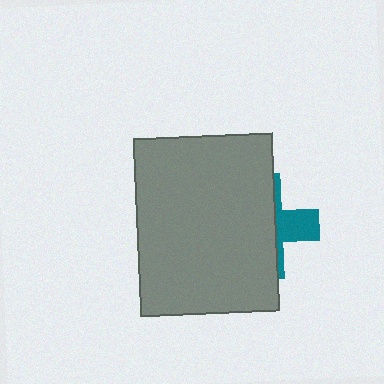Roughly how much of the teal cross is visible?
A small part of it is visible (roughly 30%).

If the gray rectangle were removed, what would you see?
You would see the complete teal cross.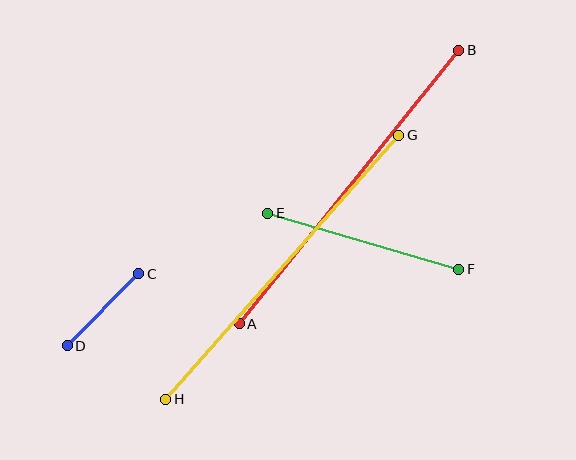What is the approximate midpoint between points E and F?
The midpoint is at approximately (363, 241) pixels.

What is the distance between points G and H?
The distance is approximately 352 pixels.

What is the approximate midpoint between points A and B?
The midpoint is at approximately (349, 187) pixels.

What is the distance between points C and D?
The distance is approximately 101 pixels.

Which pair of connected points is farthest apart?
Points G and H are farthest apart.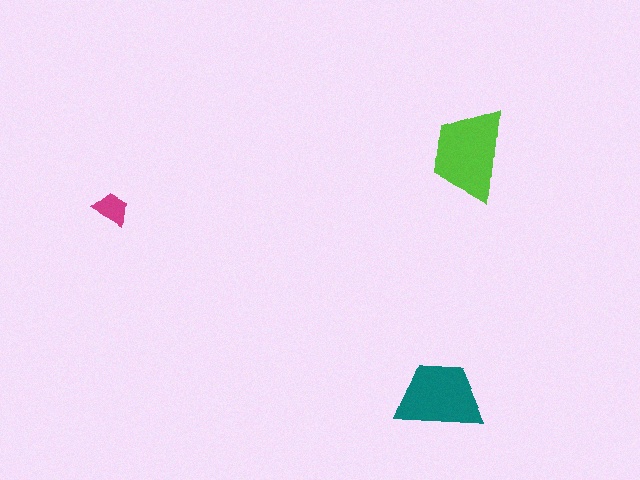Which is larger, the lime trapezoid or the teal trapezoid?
The lime one.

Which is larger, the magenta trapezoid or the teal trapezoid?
The teal one.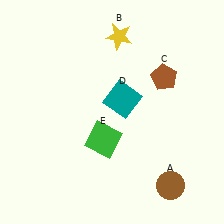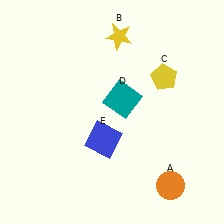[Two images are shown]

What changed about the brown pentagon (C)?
In Image 1, C is brown. In Image 2, it changed to yellow.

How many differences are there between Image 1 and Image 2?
There are 3 differences between the two images.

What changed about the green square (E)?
In Image 1, E is green. In Image 2, it changed to blue.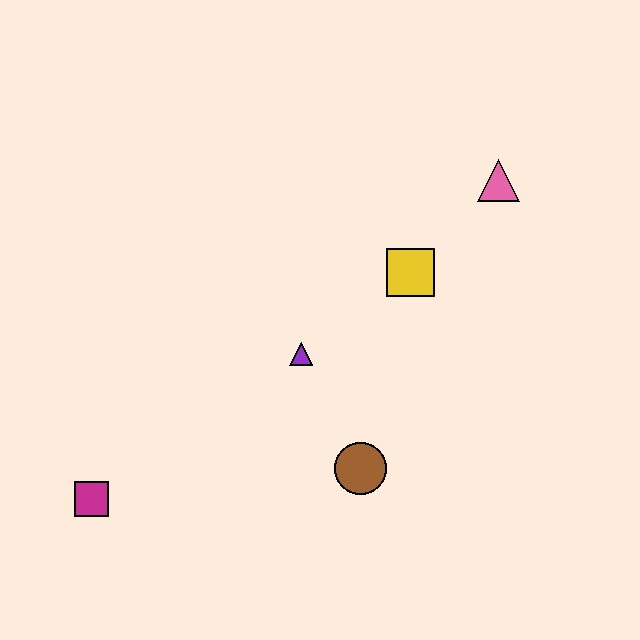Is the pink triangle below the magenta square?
No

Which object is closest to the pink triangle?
The yellow square is closest to the pink triangle.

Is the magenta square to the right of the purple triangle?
No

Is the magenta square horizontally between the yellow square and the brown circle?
No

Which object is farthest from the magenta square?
The pink triangle is farthest from the magenta square.